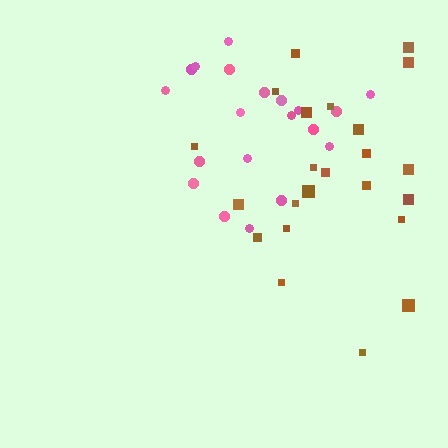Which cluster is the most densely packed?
Brown.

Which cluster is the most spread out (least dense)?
Pink.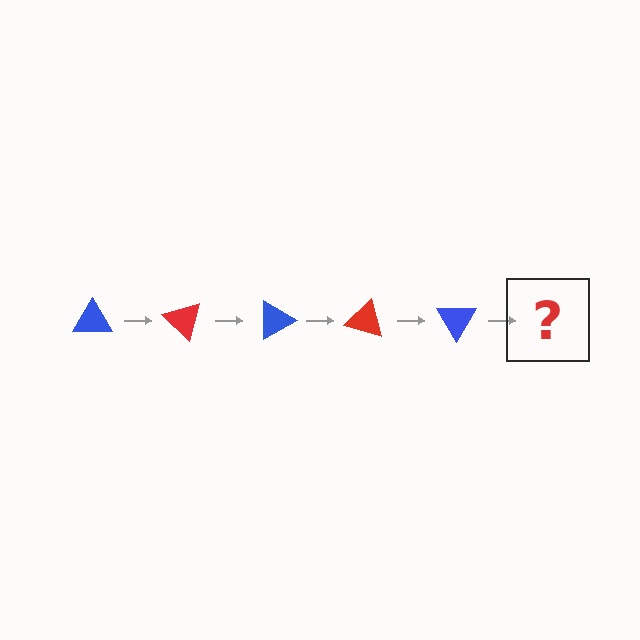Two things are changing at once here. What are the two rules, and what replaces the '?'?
The two rules are that it rotates 45 degrees each step and the color cycles through blue and red. The '?' should be a red triangle, rotated 225 degrees from the start.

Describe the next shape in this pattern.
It should be a red triangle, rotated 225 degrees from the start.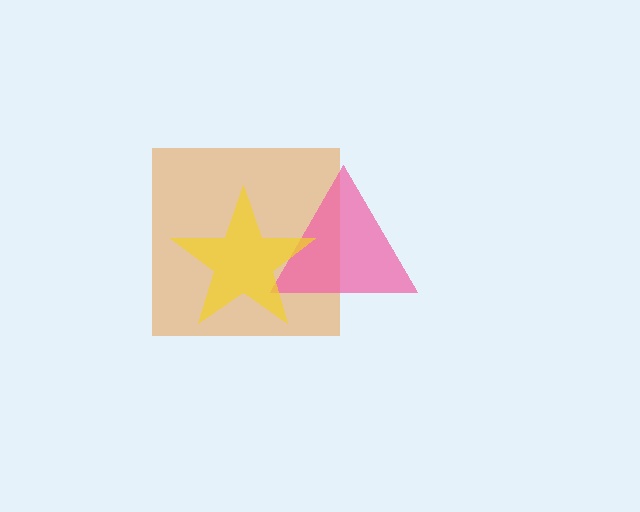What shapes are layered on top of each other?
The layered shapes are: an orange square, a pink triangle, a yellow star.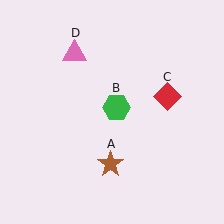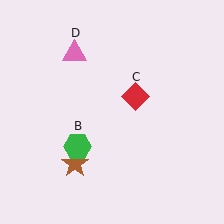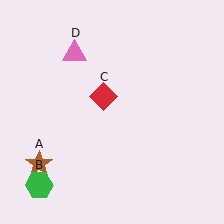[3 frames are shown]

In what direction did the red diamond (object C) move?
The red diamond (object C) moved left.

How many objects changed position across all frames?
3 objects changed position: brown star (object A), green hexagon (object B), red diamond (object C).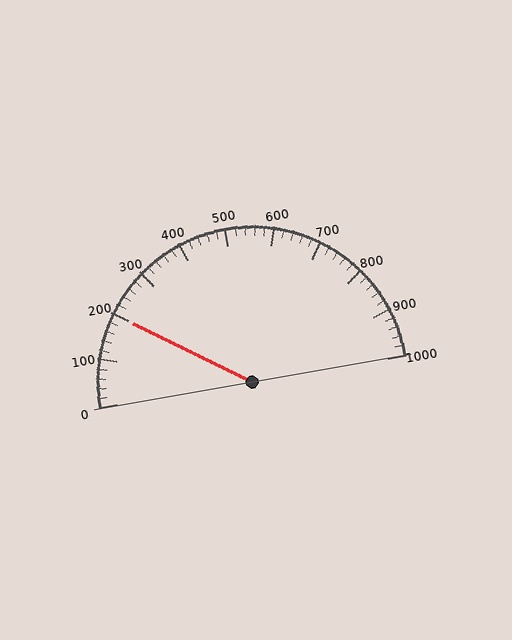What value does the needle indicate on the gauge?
The needle indicates approximately 200.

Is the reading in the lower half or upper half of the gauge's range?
The reading is in the lower half of the range (0 to 1000).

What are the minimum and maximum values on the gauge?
The gauge ranges from 0 to 1000.